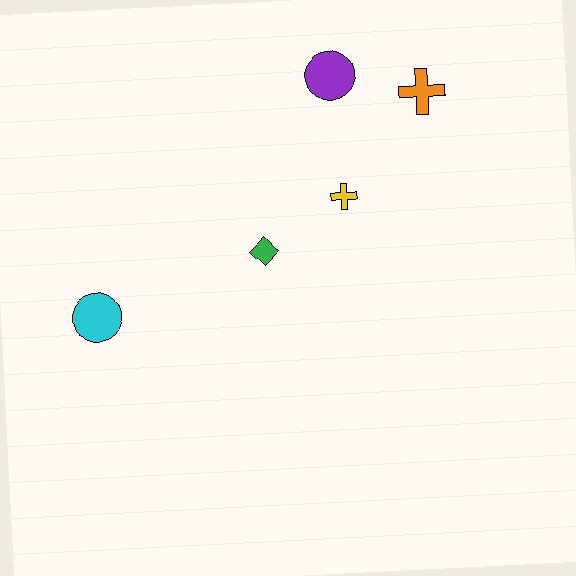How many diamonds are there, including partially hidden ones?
There is 1 diamond.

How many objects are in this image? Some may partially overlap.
There are 5 objects.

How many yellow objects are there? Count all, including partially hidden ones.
There is 1 yellow object.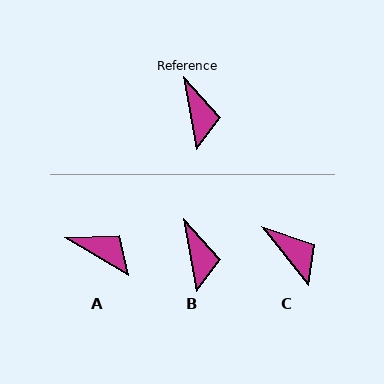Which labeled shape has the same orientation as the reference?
B.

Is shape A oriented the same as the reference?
No, it is off by about 50 degrees.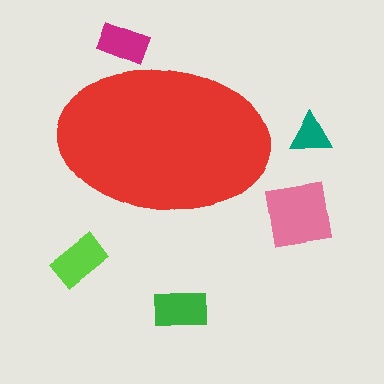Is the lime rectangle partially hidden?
No, the lime rectangle is fully visible.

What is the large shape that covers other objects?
A red ellipse.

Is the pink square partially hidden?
No, the pink square is fully visible.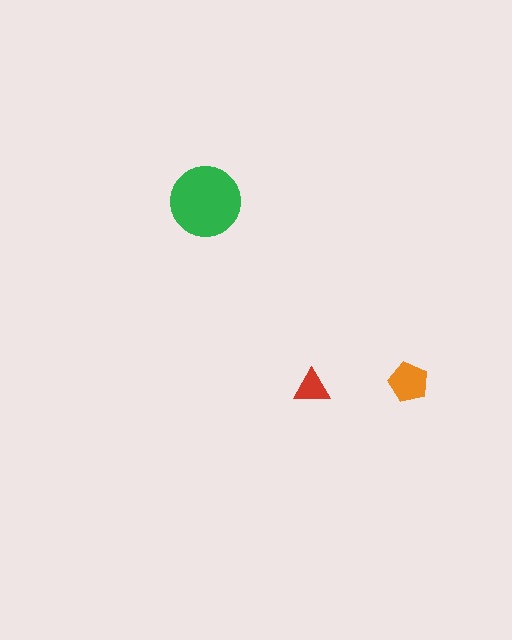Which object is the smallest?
The red triangle.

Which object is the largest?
The green circle.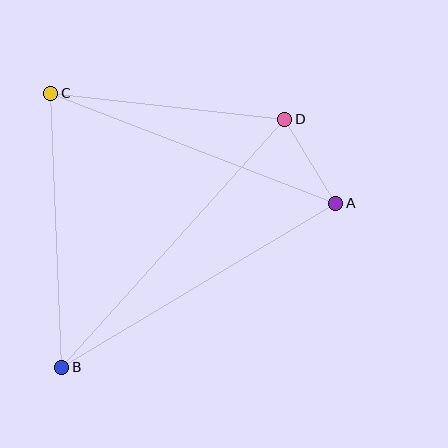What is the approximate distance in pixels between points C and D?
The distance between C and D is approximately 236 pixels.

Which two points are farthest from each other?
Points B and D are farthest from each other.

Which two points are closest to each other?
Points A and D are closest to each other.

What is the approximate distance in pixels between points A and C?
The distance between A and C is approximately 305 pixels.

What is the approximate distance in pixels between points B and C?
The distance between B and C is approximately 274 pixels.